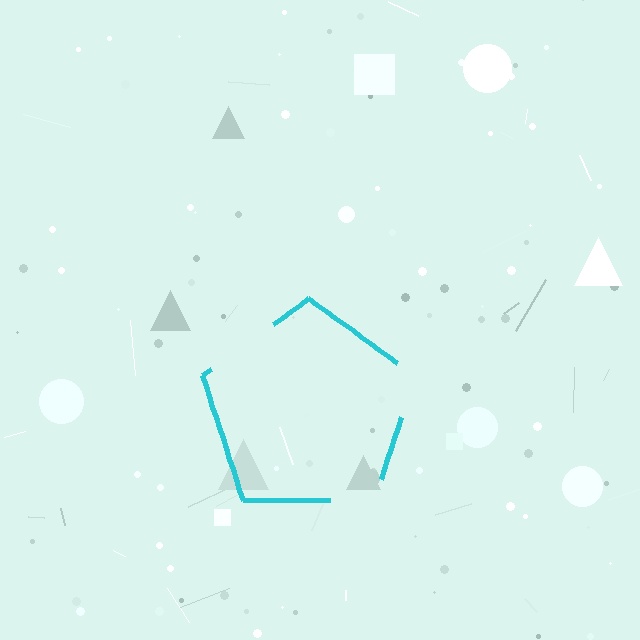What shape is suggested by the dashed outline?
The dashed outline suggests a pentagon.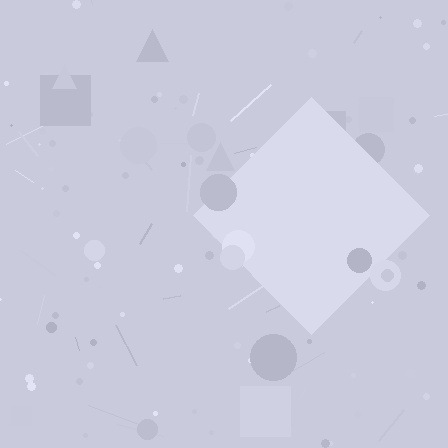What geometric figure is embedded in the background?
A diamond is embedded in the background.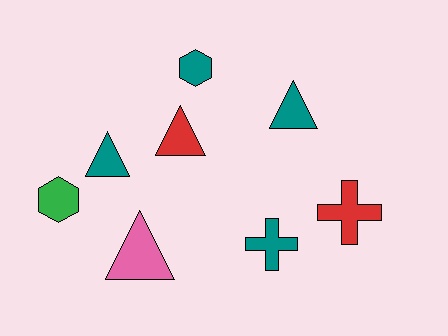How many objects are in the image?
There are 8 objects.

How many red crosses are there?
There is 1 red cross.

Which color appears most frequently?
Teal, with 4 objects.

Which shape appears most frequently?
Triangle, with 4 objects.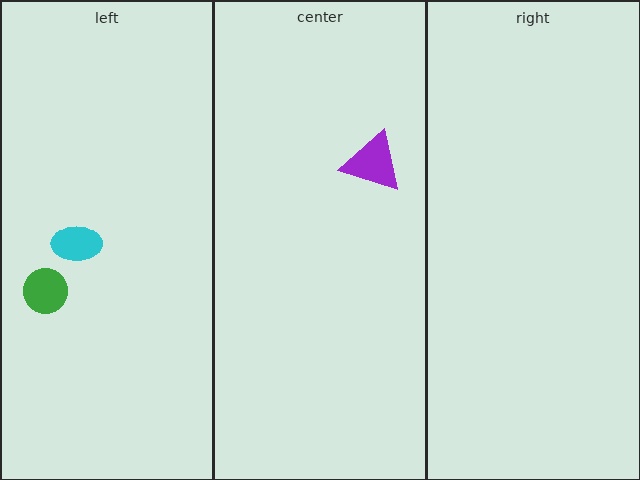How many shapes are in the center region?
1.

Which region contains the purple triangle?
The center region.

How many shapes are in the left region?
2.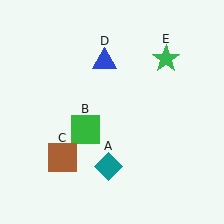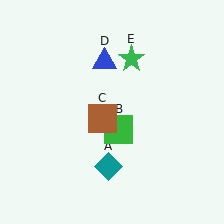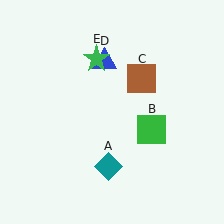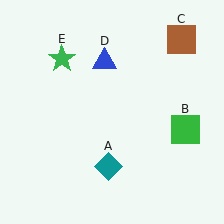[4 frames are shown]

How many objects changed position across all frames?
3 objects changed position: green square (object B), brown square (object C), green star (object E).